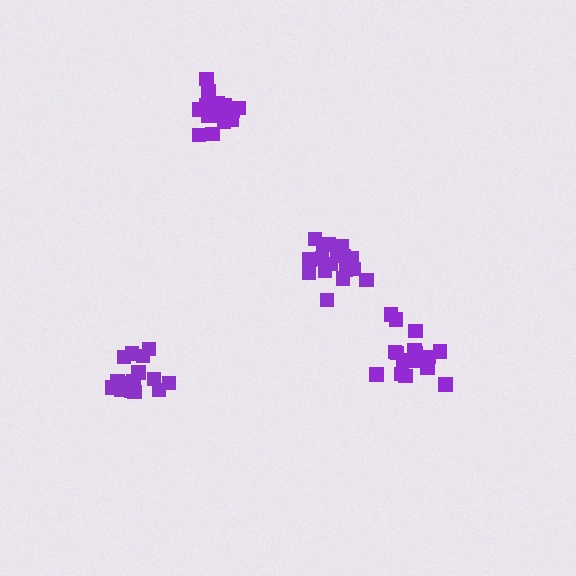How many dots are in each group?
Group 1: 15 dots, Group 2: 16 dots, Group 3: 18 dots, Group 4: 18 dots (67 total).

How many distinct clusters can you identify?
There are 4 distinct clusters.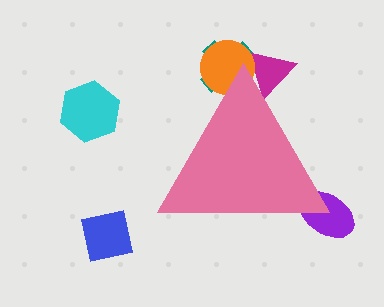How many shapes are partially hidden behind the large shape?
4 shapes are partially hidden.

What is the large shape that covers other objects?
A pink triangle.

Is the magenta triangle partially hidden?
Yes, the magenta triangle is partially hidden behind the pink triangle.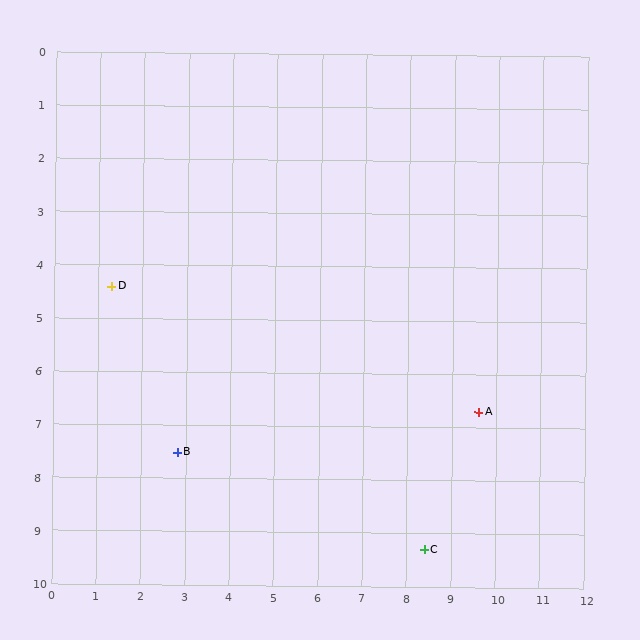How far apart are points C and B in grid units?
Points C and B are about 5.9 grid units apart.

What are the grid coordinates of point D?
Point D is at approximately (1.3, 4.4).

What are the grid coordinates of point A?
Point A is at approximately (9.6, 6.7).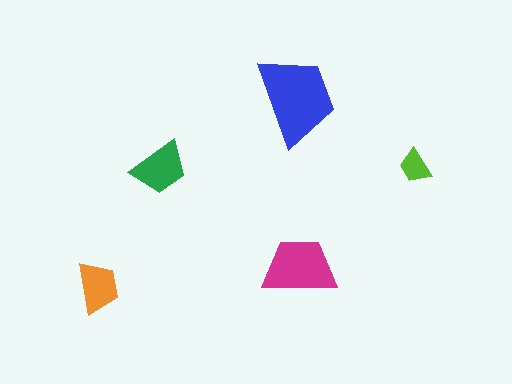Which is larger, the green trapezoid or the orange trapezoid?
The green one.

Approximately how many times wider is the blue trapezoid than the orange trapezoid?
About 1.5 times wider.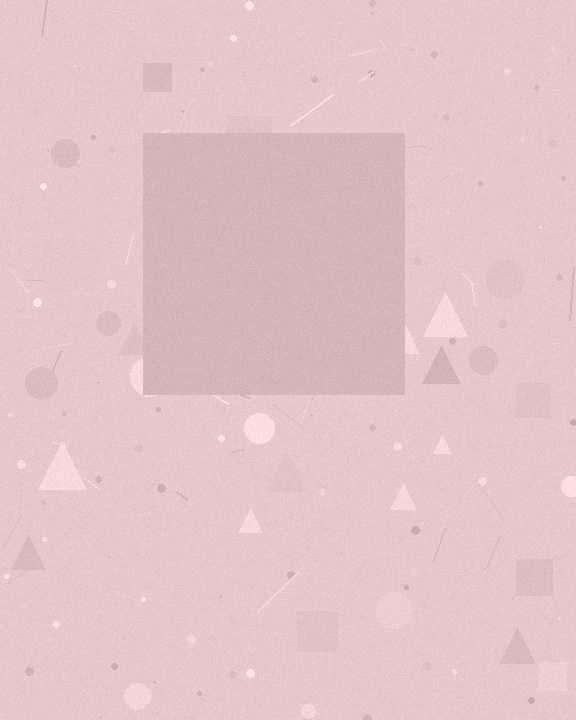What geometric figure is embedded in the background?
A square is embedded in the background.